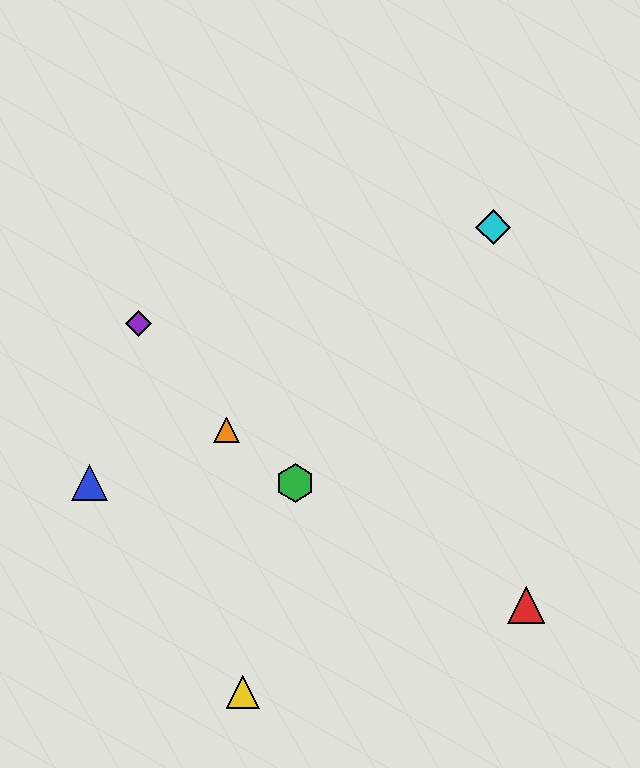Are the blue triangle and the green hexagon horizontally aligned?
Yes, both are at y≈483.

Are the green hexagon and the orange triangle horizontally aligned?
No, the green hexagon is at y≈483 and the orange triangle is at y≈430.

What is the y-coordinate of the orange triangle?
The orange triangle is at y≈430.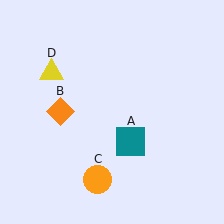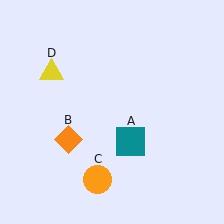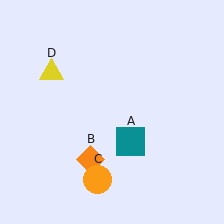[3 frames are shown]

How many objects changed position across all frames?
1 object changed position: orange diamond (object B).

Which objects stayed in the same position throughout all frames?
Teal square (object A) and orange circle (object C) and yellow triangle (object D) remained stationary.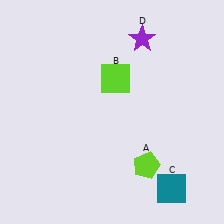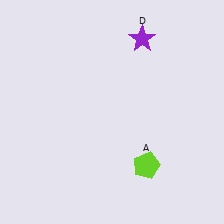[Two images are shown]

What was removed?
The teal square (C), the lime square (B) were removed in Image 2.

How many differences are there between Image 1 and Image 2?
There are 2 differences between the two images.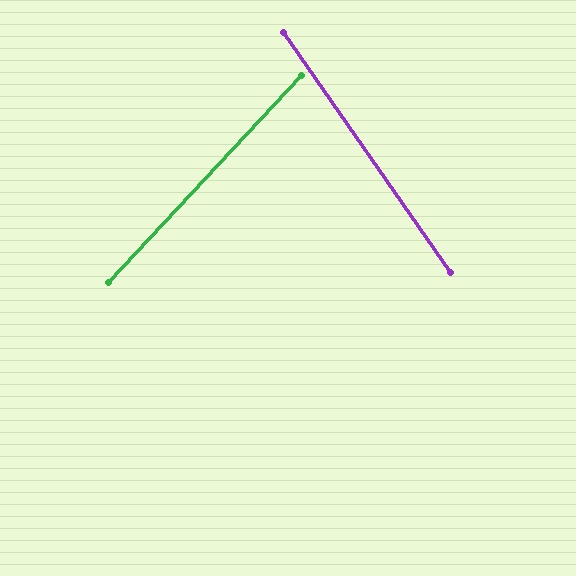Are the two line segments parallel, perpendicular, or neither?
Neither parallel nor perpendicular — they differ by about 78°.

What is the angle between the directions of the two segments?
Approximately 78 degrees.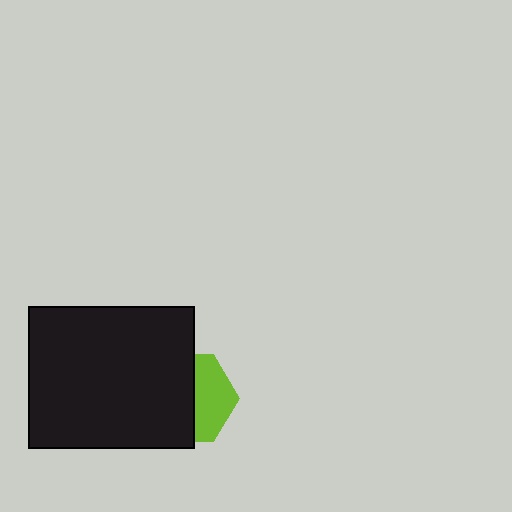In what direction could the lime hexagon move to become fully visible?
The lime hexagon could move right. That would shift it out from behind the black rectangle entirely.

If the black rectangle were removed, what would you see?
You would see the complete lime hexagon.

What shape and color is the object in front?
The object in front is a black rectangle.